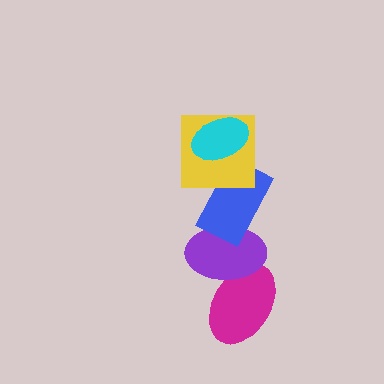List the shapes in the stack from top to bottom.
From top to bottom: the cyan ellipse, the yellow square, the blue rectangle, the purple ellipse, the magenta ellipse.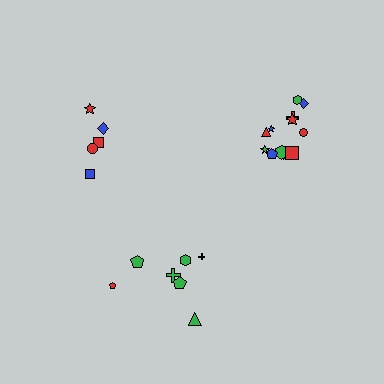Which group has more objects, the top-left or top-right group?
The top-right group.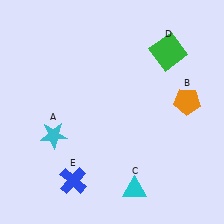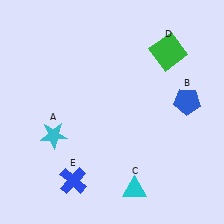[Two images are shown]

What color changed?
The pentagon (B) changed from orange in Image 1 to blue in Image 2.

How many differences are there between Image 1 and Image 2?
There is 1 difference between the two images.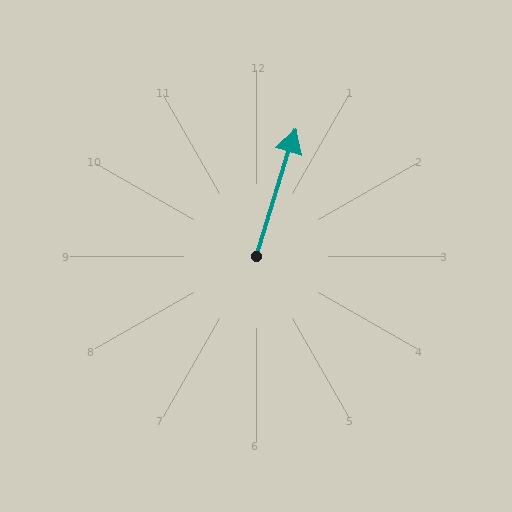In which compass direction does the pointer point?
North.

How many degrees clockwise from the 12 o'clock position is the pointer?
Approximately 17 degrees.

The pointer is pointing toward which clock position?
Roughly 1 o'clock.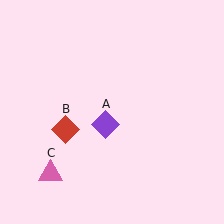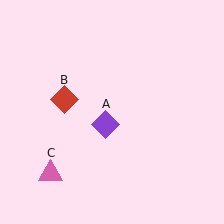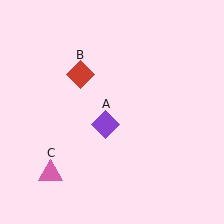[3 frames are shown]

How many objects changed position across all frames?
1 object changed position: red diamond (object B).